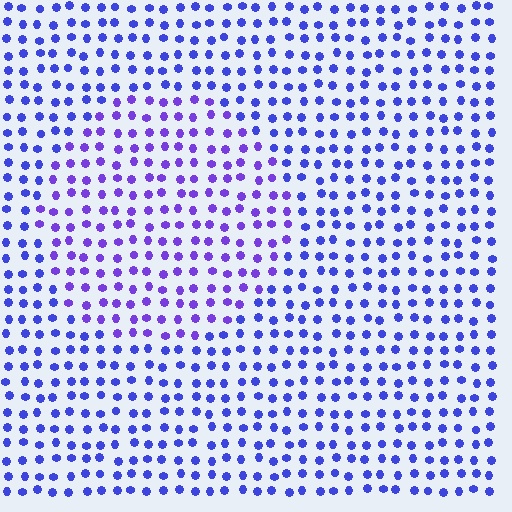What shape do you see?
I see a circle.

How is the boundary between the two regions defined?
The boundary is defined purely by a slight shift in hue (about 25 degrees). Spacing, size, and orientation are identical on both sides.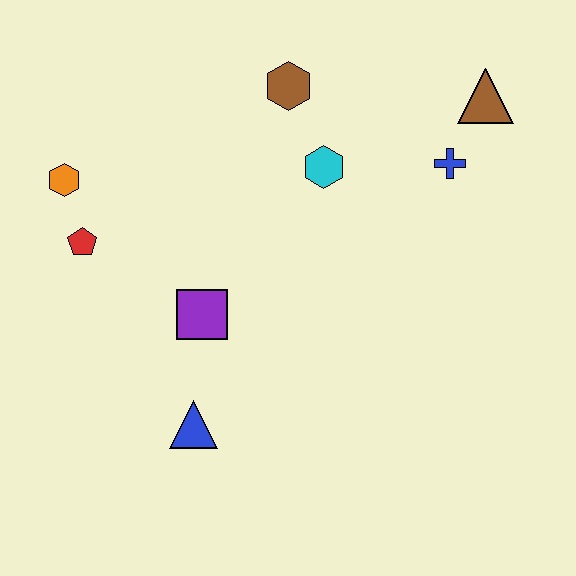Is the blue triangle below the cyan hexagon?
Yes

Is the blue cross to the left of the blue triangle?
No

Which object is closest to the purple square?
The blue triangle is closest to the purple square.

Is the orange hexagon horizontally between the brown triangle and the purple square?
No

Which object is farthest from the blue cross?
The orange hexagon is farthest from the blue cross.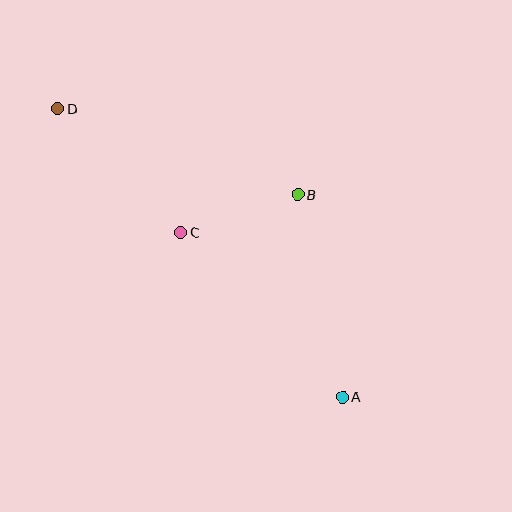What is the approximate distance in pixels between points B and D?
The distance between B and D is approximately 255 pixels.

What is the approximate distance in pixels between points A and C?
The distance between A and C is approximately 231 pixels.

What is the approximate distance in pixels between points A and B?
The distance between A and B is approximately 207 pixels.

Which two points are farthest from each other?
Points A and D are farthest from each other.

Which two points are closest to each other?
Points B and C are closest to each other.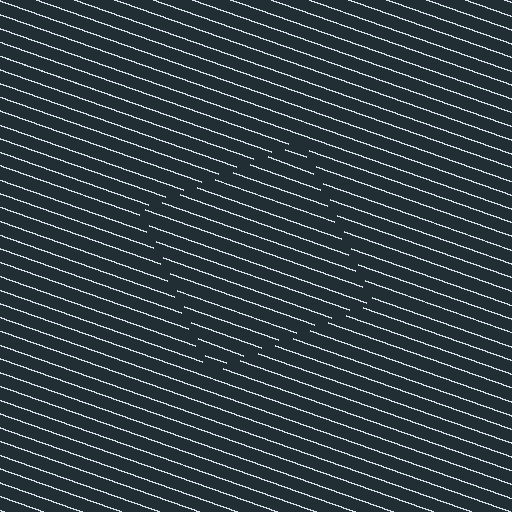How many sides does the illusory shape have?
4 sides — the line-ends trace a square.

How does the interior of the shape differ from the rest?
The interior of the shape contains the same grating, shifted by half a period — the contour is defined by the phase discontinuity where line-ends from the inner and outer gratings abut.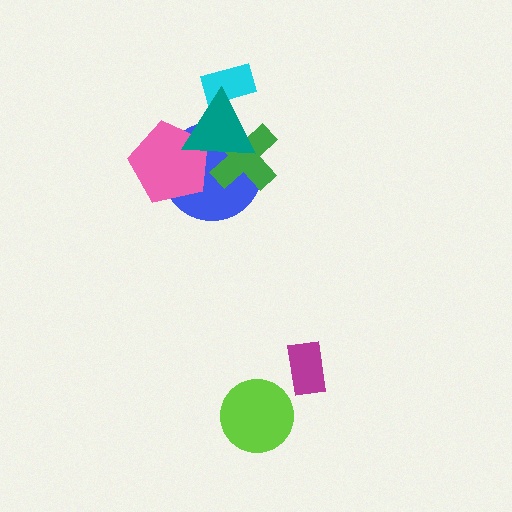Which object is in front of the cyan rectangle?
The teal triangle is in front of the cyan rectangle.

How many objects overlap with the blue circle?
3 objects overlap with the blue circle.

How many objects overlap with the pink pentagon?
2 objects overlap with the pink pentagon.